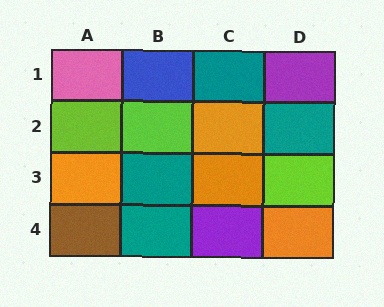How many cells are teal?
4 cells are teal.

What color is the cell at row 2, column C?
Orange.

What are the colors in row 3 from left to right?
Orange, teal, orange, lime.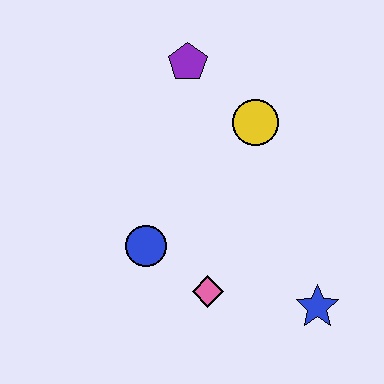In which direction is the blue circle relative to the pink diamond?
The blue circle is to the left of the pink diamond.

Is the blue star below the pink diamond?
Yes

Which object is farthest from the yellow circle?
The blue star is farthest from the yellow circle.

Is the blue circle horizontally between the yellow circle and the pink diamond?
No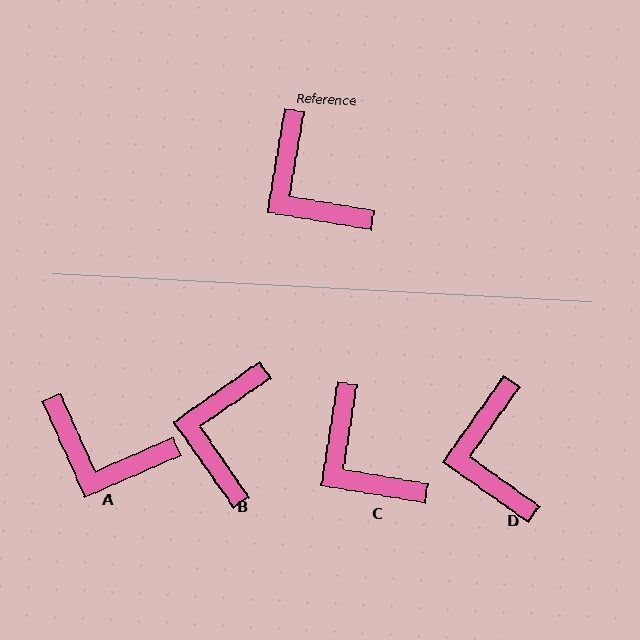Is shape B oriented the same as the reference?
No, it is off by about 46 degrees.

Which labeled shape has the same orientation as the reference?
C.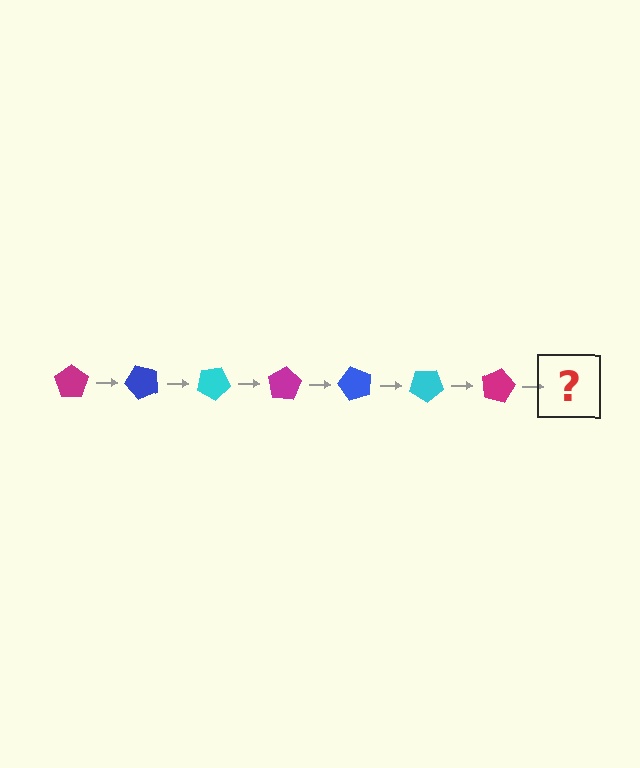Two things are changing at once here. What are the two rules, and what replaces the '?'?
The two rules are that it rotates 50 degrees each step and the color cycles through magenta, blue, and cyan. The '?' should be a blue pentagon, rotated 350 degrees from the start.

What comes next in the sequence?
The next element should be a blue pentagon, rotated 350 degrees from the start.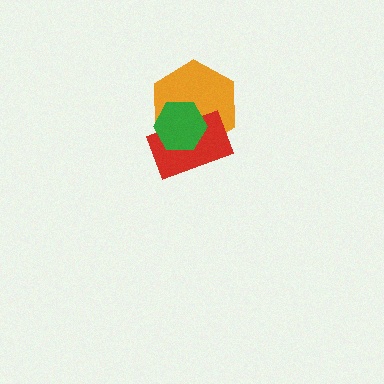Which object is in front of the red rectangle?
The green hexagon is in front of the red rectangle.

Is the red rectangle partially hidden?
Yes, it is partially covered by another shape.